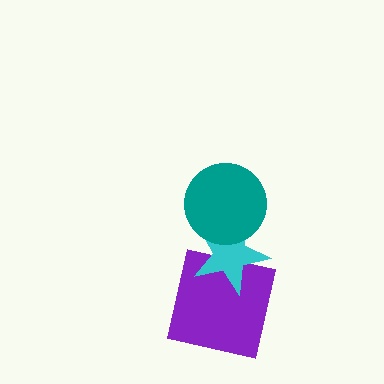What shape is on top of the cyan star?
The teal circle is on top of the cyan star.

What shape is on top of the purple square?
The cyan star is on top of the purple square.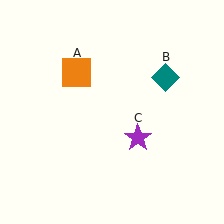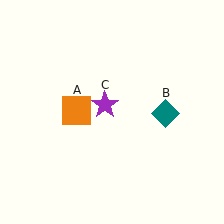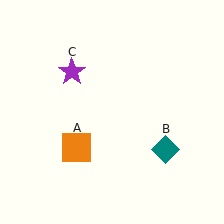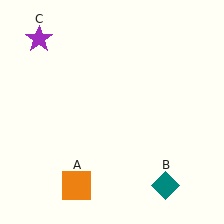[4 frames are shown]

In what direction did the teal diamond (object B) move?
The teal diamond (object B) moved down.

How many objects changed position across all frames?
3 objects changed position: orange square (object A), teal diamond (object B), purple star (object C).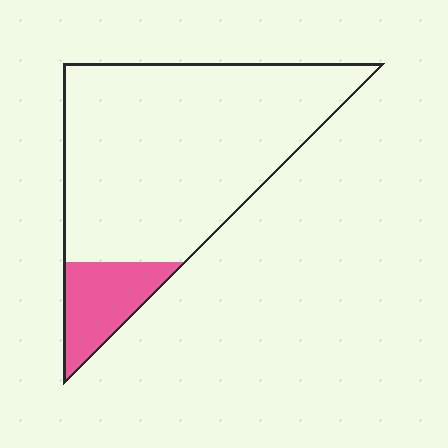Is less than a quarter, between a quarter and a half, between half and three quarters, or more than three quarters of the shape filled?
Less than a quarter.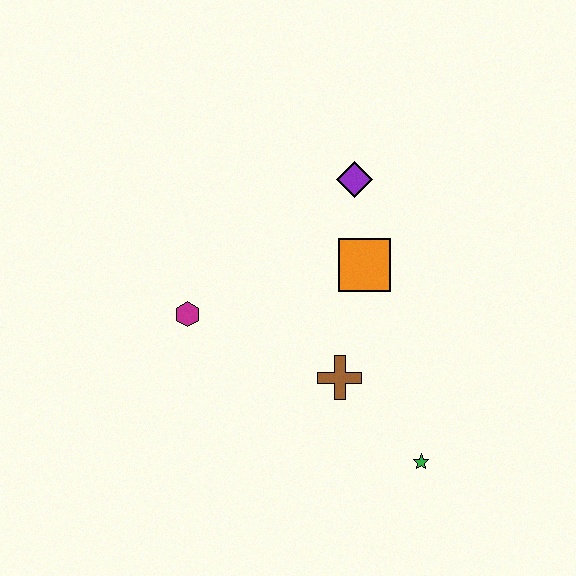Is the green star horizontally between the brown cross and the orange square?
No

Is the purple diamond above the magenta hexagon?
Yes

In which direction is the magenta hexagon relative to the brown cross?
The magenta hexagon is to the left of the brown cross.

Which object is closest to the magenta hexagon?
The brown cross is closest to the magenta hexagon.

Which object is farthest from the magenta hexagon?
The green star is farthest from the magenta hexagon.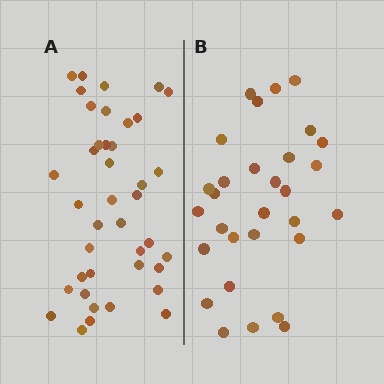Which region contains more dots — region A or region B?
Region A (the left region) has more dots.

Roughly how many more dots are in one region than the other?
Region A has roughly 10 or so more dots than region B.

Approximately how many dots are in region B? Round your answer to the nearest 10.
About 30 dots.